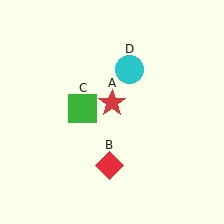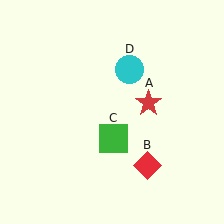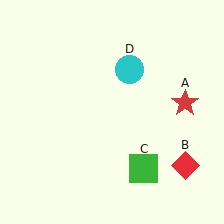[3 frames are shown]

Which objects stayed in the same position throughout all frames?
Cyan circle (object D) remained stationary.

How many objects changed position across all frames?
3 objects changed position: red star (object A), red diamond (object B), green square (object C).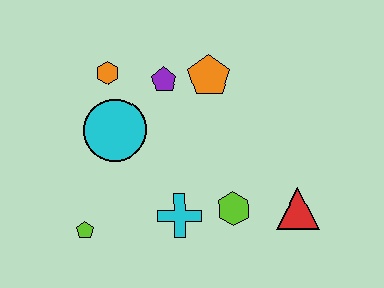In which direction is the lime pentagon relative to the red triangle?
The lime pentagon is to the left of the red triangle.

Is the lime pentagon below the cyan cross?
Yes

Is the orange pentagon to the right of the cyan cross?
Yes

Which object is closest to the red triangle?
The lime hexagon is closest to the red triangle.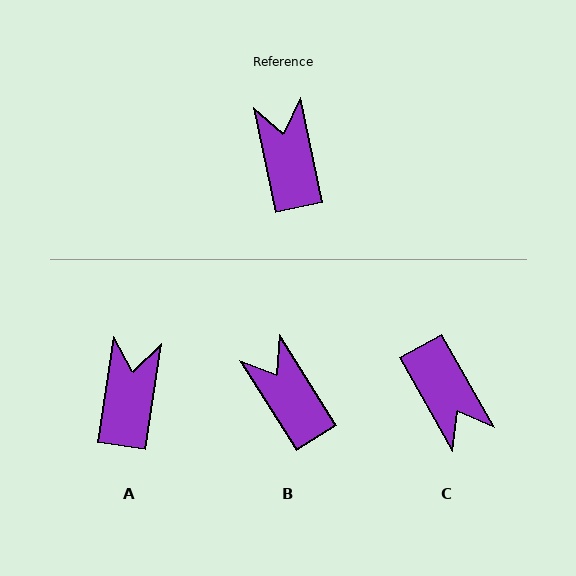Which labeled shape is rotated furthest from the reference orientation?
C, about 162 degrees away.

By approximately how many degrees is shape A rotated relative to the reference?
Approximately 20 degrees clockwise.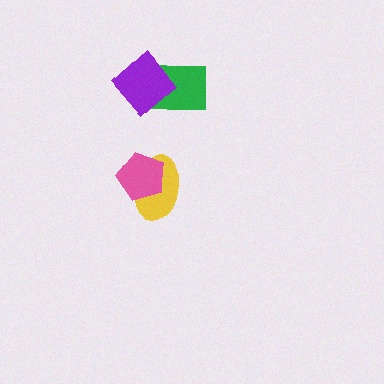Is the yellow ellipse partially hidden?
Yes, it is partially covered by another shape.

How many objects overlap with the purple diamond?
1 object overlaps with the purple diamond.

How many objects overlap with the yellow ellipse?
1 object overlaps with the yellow ellipse.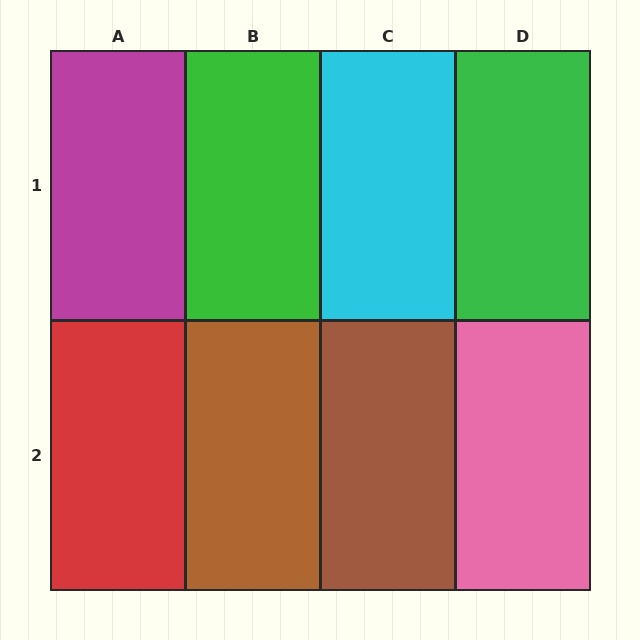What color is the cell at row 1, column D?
Green.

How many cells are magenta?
1 cell is magenta.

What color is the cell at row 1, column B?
Green.